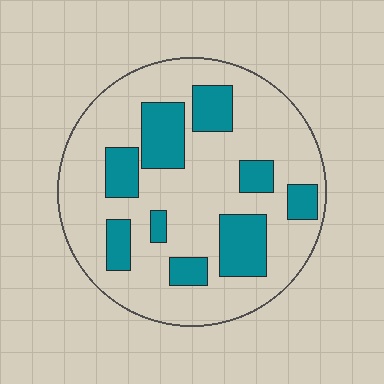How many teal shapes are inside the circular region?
9.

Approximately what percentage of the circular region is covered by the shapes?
Approximately 25%.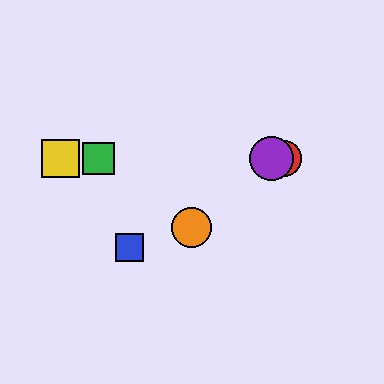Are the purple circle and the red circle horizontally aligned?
Yes, both are at y≈158.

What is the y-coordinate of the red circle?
The red circle is at y≈158.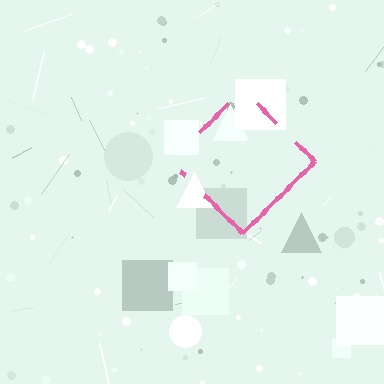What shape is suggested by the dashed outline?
The dashed outline suggests a diamond.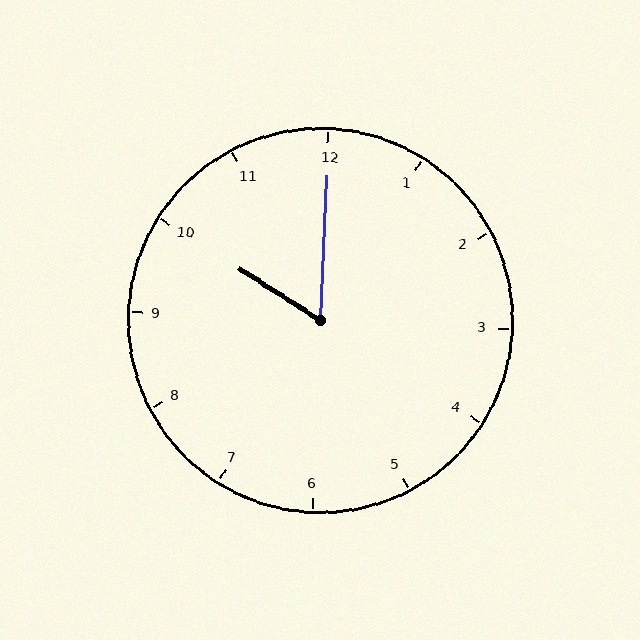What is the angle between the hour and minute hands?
Approximately 60 degrees.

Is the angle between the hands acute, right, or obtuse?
It is acute.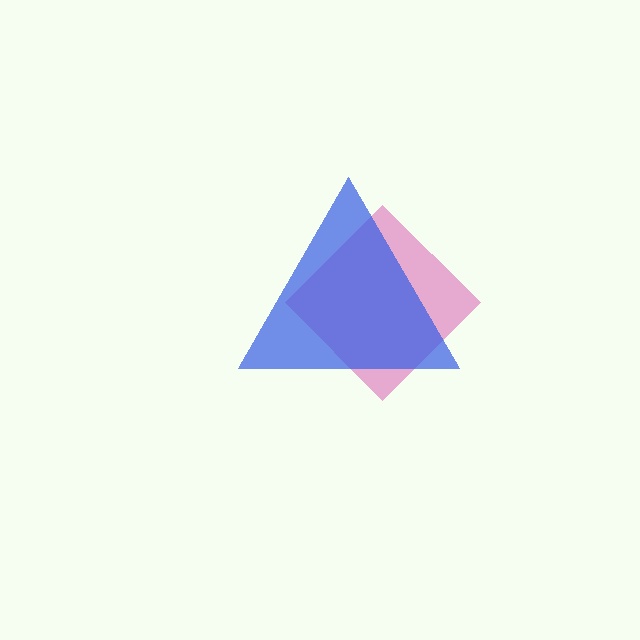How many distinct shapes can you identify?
There are 2 distinct shapes: a pink diamond, a blue triangle.